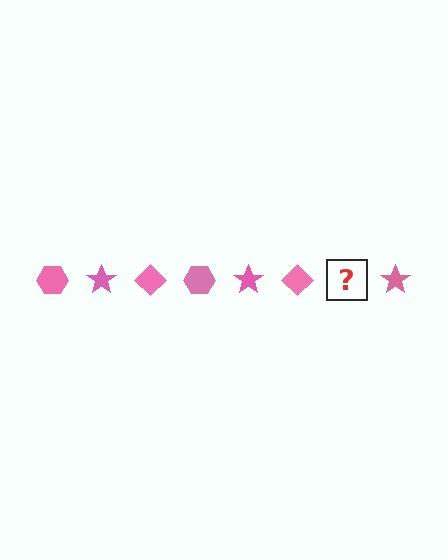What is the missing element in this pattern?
The missing element is a pink hexagon.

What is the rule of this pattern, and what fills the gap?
The rule is that the pattern cycles through hexagon, star, diamond shapes in pink. The gap should be filled with a pink hexagon.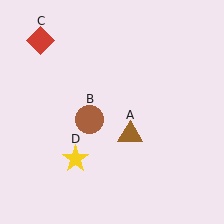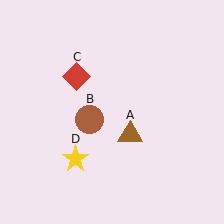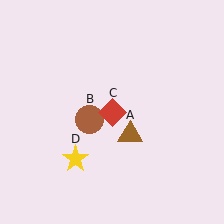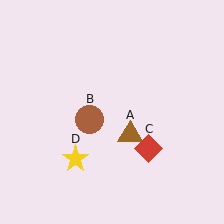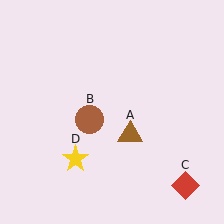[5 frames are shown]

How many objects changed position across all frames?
1 object changed position: red diamond (object C).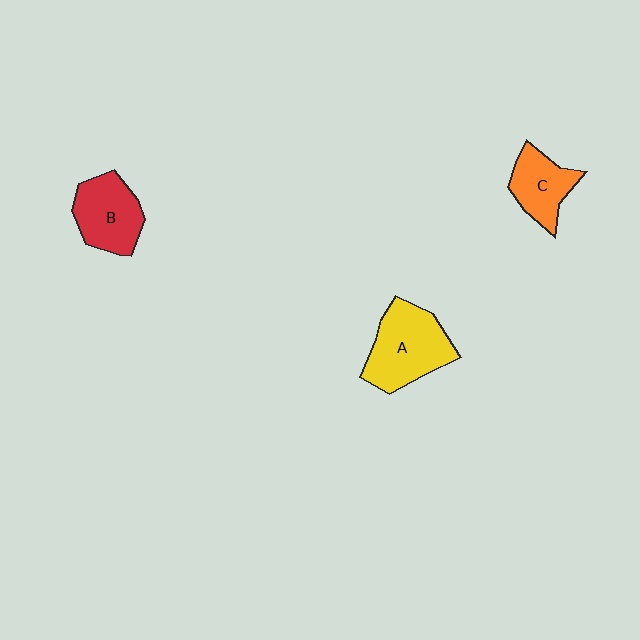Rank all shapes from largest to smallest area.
From largest to smallest: A (yellow), B (red), C (orange).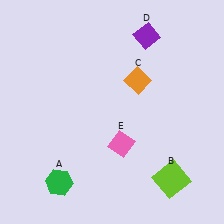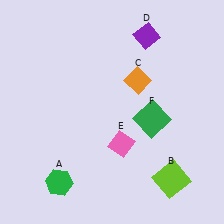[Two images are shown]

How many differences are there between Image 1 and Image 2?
There is 1 difference between the two images.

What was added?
A green square (F) was added in Image 2.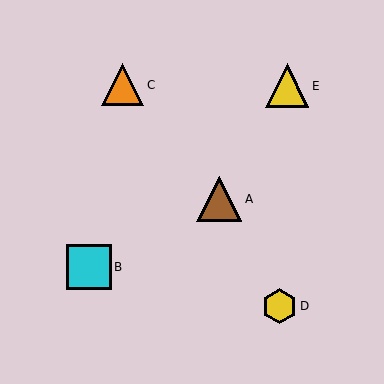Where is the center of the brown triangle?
The center of the brown triangle is at (219, 199).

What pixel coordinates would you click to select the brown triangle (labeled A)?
Click at (219, 199) to select the brown triangle A.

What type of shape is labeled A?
Shape A is a brown triangle.